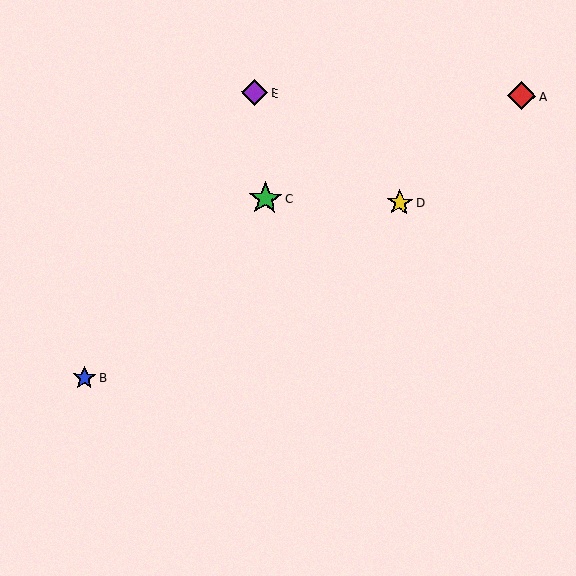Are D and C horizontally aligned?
Yes, both are at y≈203.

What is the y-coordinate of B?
Object B is at y≈378.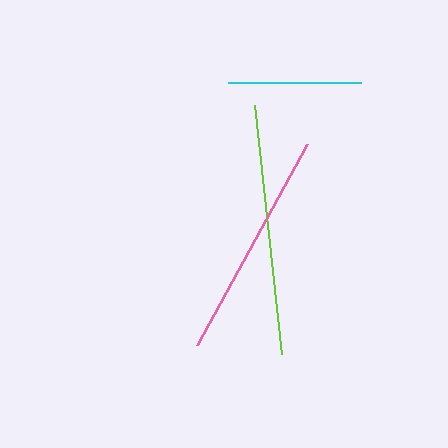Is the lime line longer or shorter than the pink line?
The lime line is longer than the pink line.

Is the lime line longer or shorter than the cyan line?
The lime line is longer than the cyan line.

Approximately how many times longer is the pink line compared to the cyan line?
The pink line is approximately 1.7 times the length of the cyan line.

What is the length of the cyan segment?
The cyan segment is approximately 132 pixels long.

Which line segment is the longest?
The lime line is the longest at approximately 250 pixels.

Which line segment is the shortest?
The cyan line is the shortest at approximately 132 pixels.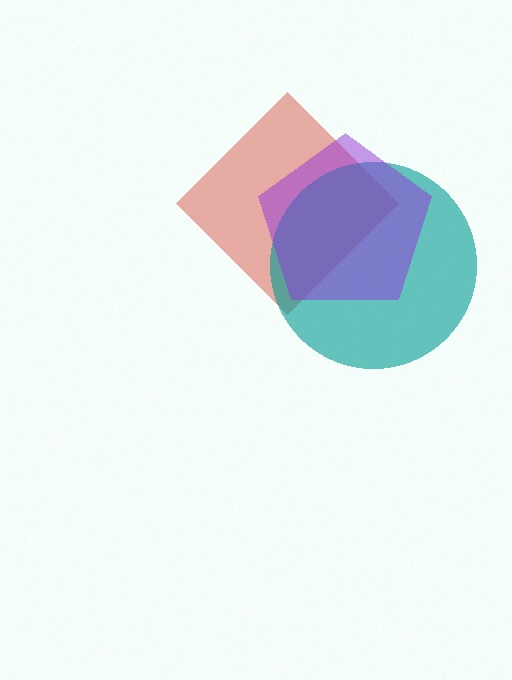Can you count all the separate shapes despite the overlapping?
Yes, there are 3 separate shapes.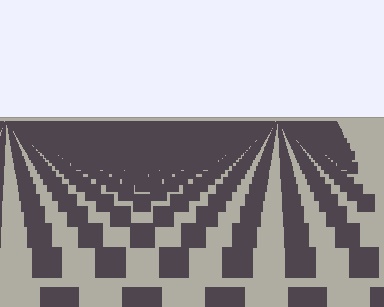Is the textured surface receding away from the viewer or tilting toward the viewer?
The surface is receding away from the viewer. Texture elements get smaller and denser toward the top.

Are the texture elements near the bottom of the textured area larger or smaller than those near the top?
Larger. Near the bottom, elements are closer to the viewer and appear at a bigger on-screen size.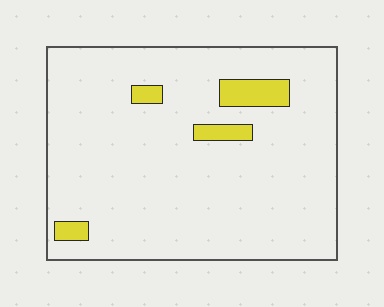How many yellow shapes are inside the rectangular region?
4.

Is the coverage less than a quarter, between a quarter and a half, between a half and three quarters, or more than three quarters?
Less than a quarter.